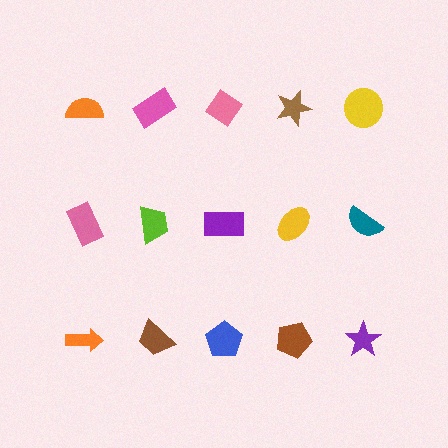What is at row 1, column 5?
A yellow circle.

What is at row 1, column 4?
A brown star.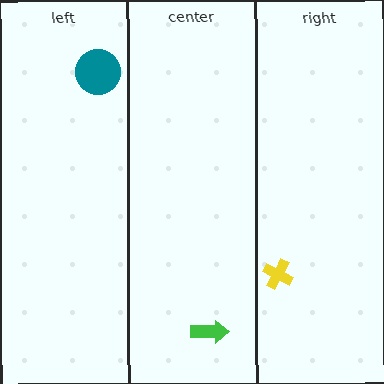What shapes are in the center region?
The green arrow.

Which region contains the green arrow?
The center region.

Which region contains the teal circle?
The left region.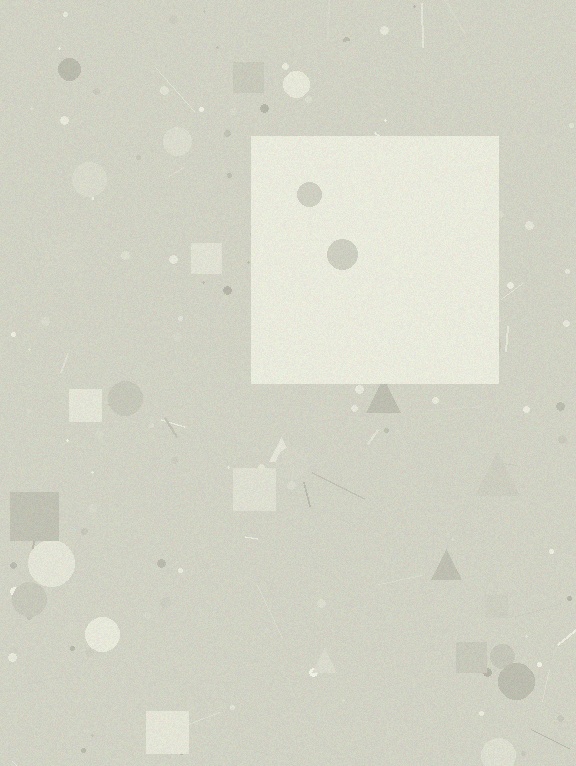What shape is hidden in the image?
A square is hidden in the image.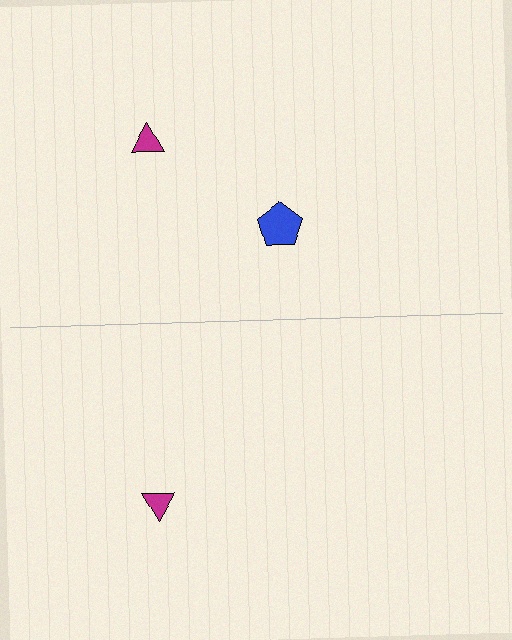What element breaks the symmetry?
A blue pentagon is missing from the bottom side.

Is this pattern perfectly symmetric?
No, the pattern is not perfectly symmetric. A blue pentagon is missing from the bottom side.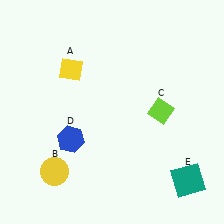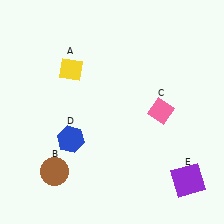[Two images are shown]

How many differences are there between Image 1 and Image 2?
There are 3 differences between the two images.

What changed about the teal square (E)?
In Image 1, E is teal. In Image 2, it changed to purple.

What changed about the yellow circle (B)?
In Image 1, B is yellow. In Image 2, it changed to brown.